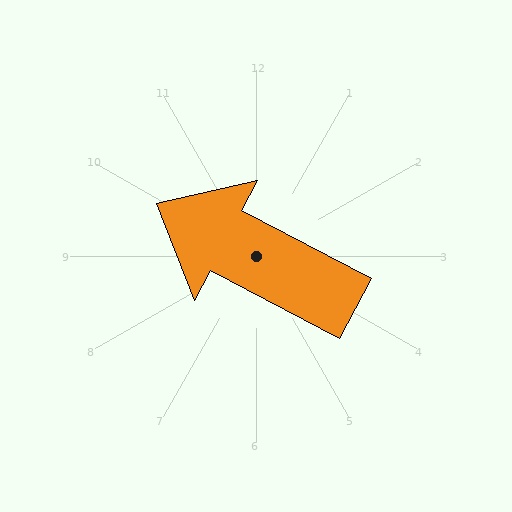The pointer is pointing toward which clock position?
Roughly 10 o'clock.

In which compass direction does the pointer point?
Northwest.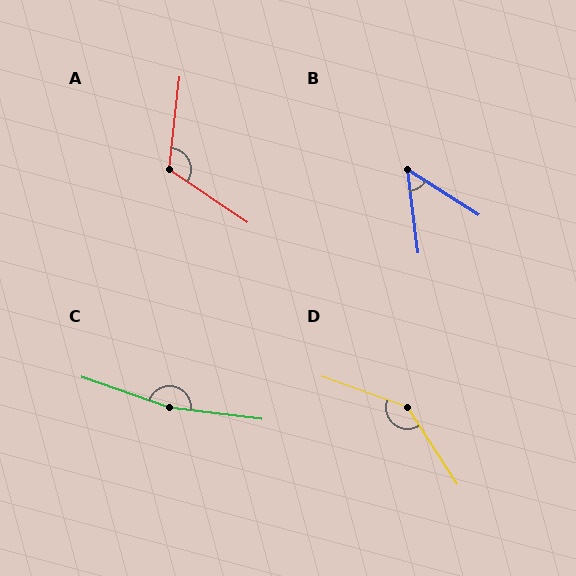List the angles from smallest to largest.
B (50°), A (117°), D (142°), C (168°).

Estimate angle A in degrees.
Approximately 117 degrees.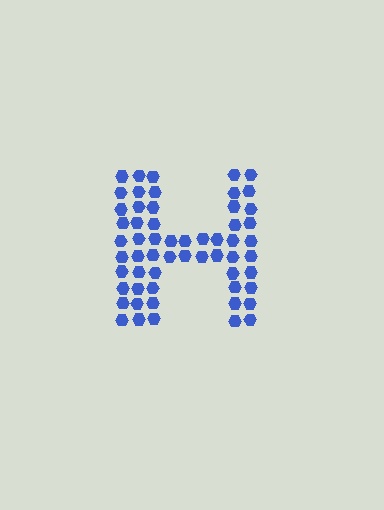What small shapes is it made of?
It is made of small hexagons.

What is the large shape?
The large shape is the letter H.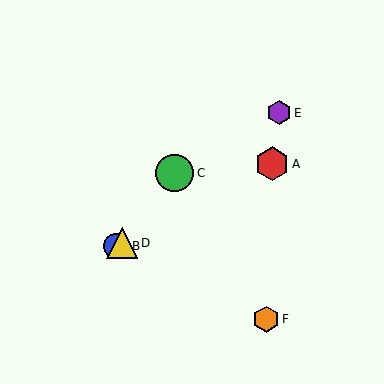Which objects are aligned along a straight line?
Objects A, B, D are aligned along a straight line.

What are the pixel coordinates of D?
Object D is at (122, 243).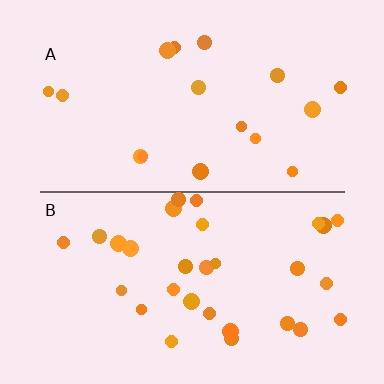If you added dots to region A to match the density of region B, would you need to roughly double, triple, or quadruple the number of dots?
Approximately double.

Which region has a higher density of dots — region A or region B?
B (the bottom).